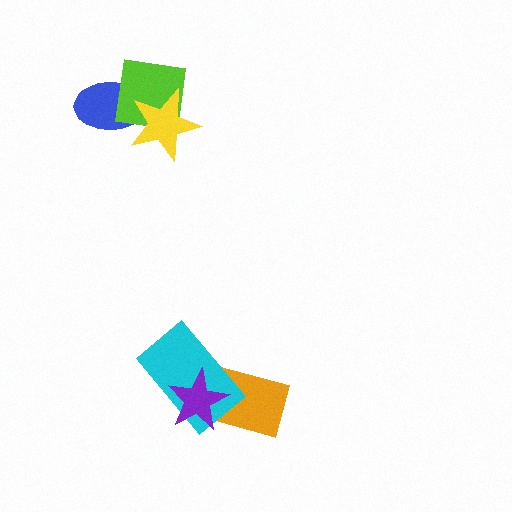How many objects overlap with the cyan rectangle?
2 objects overlap with the cyan rectangle.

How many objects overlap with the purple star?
2 objects overlap with the purple star.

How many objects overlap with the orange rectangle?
2 objects overlap with the orange rectangle.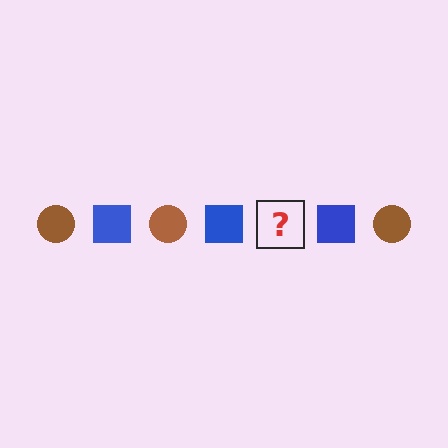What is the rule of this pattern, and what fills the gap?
The rule is that the pattern alternates between brown circle and blue square. The gap should be filled with a brown circle.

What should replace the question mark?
The question mark should be replaced with a brown circle.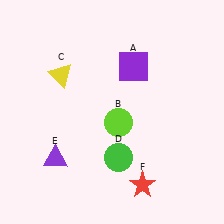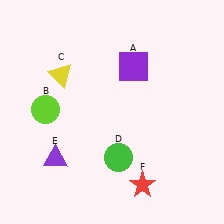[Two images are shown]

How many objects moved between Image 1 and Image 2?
1 object moved between the two images.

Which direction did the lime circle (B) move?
The lime circle (B) moved left.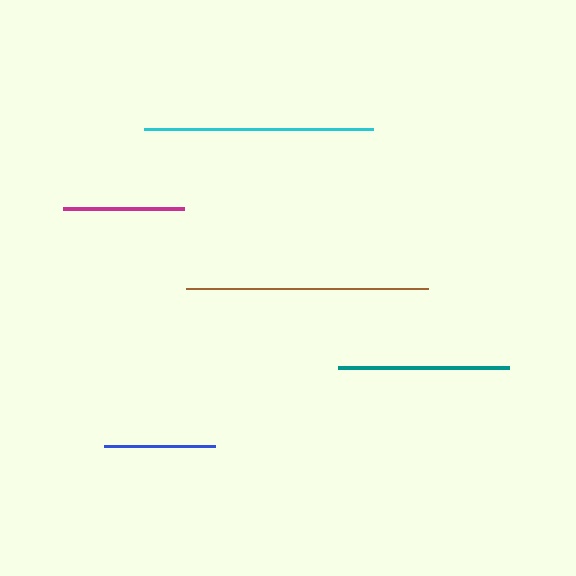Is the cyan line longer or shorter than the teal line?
The cyan line is longer than the teal line.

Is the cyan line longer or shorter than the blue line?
The cyan line is longer than the blue line.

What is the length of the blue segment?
The blue segment is approximately 112 pixels long.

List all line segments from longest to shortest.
From longest to shortest: brown, cyan, teal, magenta, blue.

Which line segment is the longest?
The brown line is the longest at approximately 242 pixels.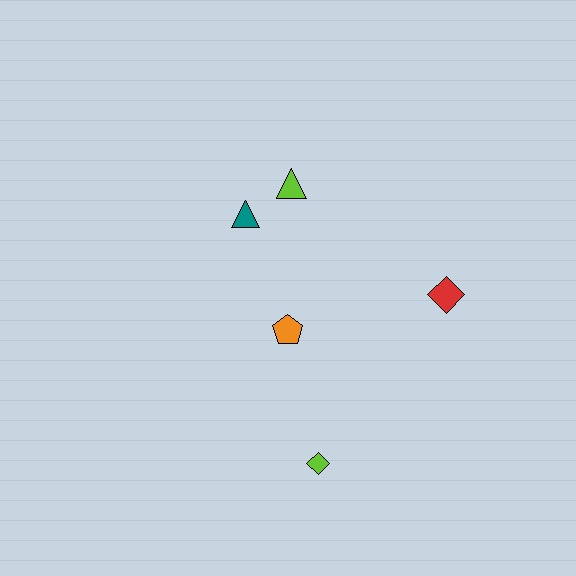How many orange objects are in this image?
There is 1 orange object.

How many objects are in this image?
There are 5 objects.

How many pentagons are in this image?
There is 1 pentagon.